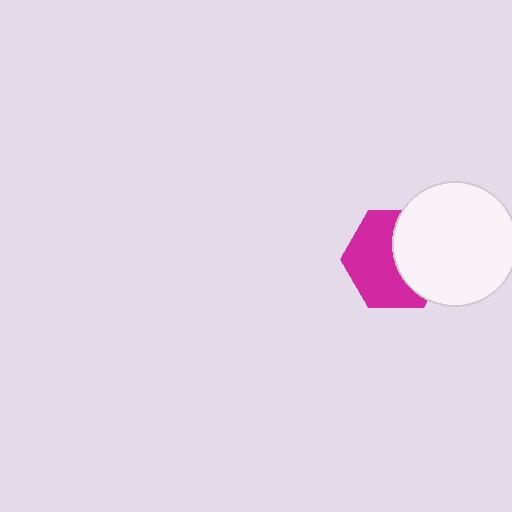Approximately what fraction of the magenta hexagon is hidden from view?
Roughly 44% of the magenta hexagon is hidden behind the white circle.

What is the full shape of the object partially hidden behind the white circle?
The partially hidden object is a magenta hexagon.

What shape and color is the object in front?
The object in front is a white circle.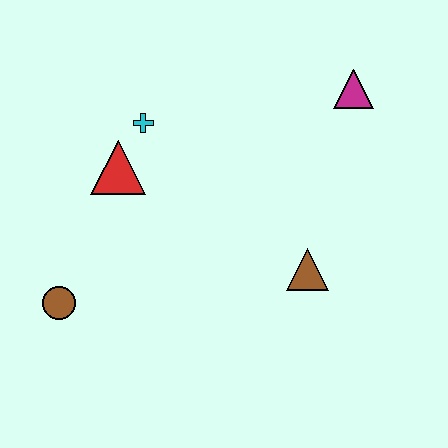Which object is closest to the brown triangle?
The magenta triangle is closest to the brown triangle.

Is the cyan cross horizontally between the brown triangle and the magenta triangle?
No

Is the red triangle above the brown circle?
Yes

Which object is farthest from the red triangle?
The magenta triangle is farthest from the red triangle.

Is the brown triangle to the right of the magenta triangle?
No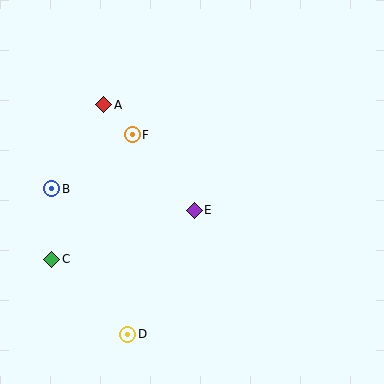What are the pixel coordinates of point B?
Point B is at (51, 189).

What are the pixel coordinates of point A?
Point A is at (104, 105).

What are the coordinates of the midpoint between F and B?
The midpoint between F and B is at (92, 162).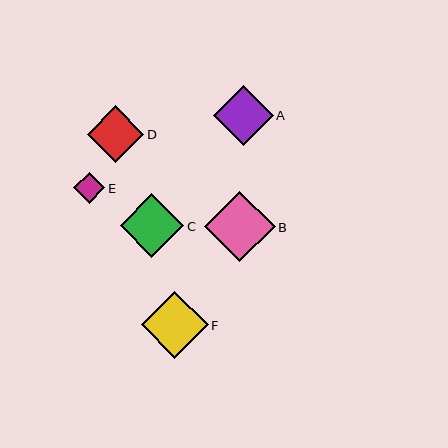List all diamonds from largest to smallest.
From largest to smallest: B, F, C, A, D, E.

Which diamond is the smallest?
Diamond E is the smallest with a size of approximately 31 pixels.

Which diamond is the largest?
Diamond B is the largest with a size of approximately 71 pixels.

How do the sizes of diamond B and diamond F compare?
Diamond B and diamond F are approximately the same size.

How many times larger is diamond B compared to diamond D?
Diamond B is approximately 1.2 times the size of diamond D.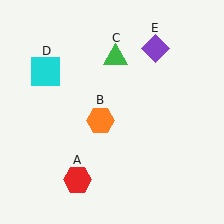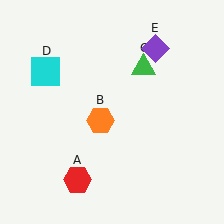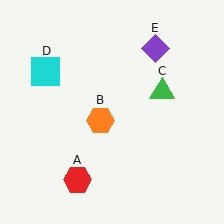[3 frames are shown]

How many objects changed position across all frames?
1 object changed position: green triangle (object C).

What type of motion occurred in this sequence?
The green triangle (object C) rotated clockwise around the center of the scene.